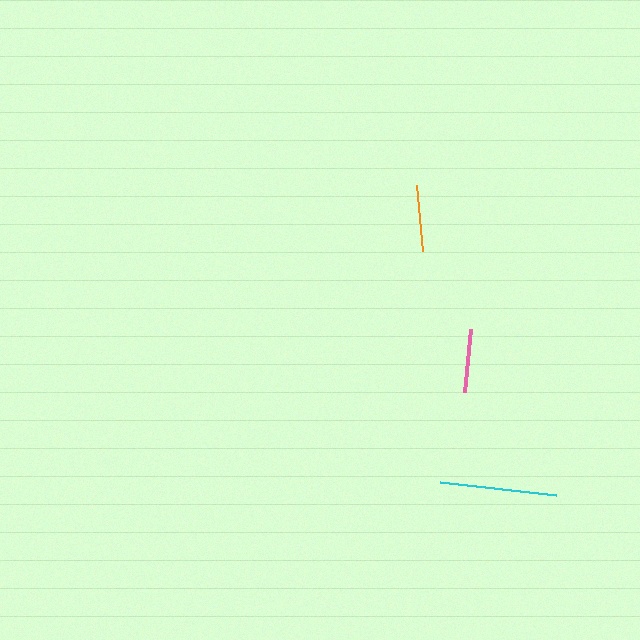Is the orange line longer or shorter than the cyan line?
The cyan line is longer than the orange line.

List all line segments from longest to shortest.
From longest to shortest: cyan, orange, pink.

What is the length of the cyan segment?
The cyan segment is approximately 117 pixels long.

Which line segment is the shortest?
The pink line is the shortest at approximately 64 pixels.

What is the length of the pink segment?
The pink segment is approximately 64 pixels long.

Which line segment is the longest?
The cyan line is the longest at approximately 117 pixels.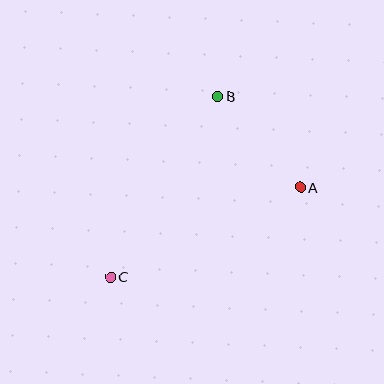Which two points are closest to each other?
Points A and B are closest to each other.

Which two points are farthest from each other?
Points B and C are farthest from each other.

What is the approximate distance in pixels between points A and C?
The distance between A and C is approximately 210 pixels.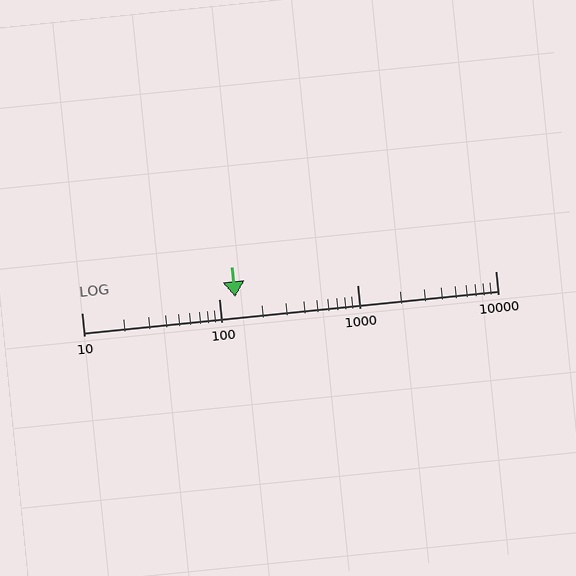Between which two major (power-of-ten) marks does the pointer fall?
The pointer is between 100 and 1000.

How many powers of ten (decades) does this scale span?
The scale spans 3 decades, from 10 to 10000.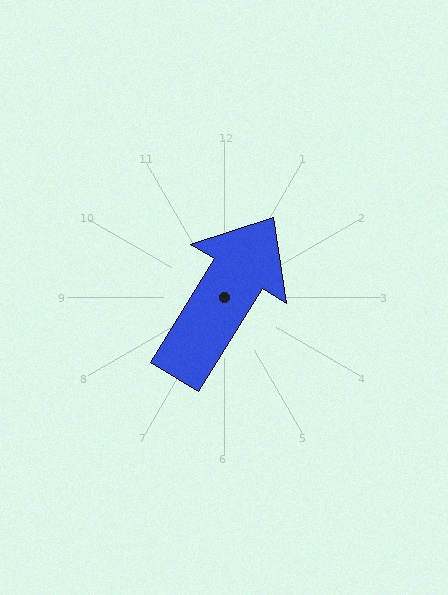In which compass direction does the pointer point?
Northeast.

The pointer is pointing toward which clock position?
Roughly 1 o'clock.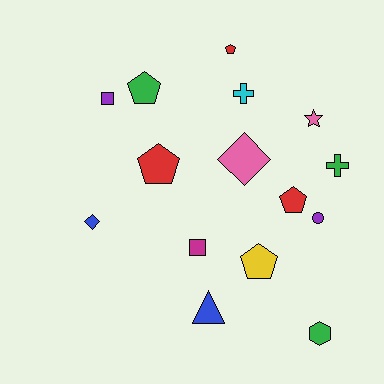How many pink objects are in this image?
There are 2 pink objects.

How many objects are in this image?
There are 15 objects.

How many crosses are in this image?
There are 2 crosses.